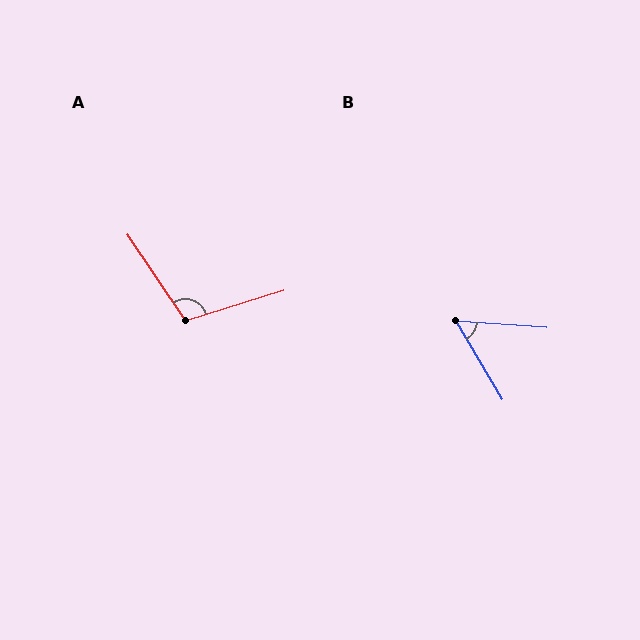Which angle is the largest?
A, at approximately 107 degrees.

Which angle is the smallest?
B, at approximately 56 degrees.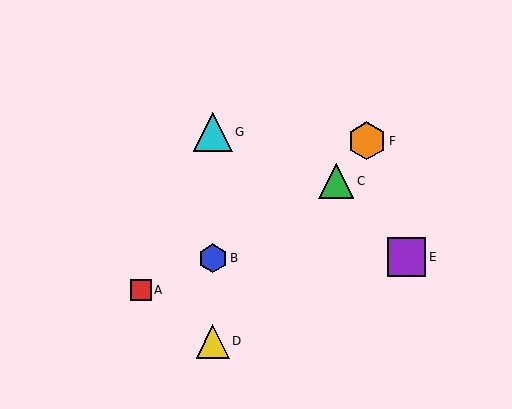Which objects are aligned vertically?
Objects B, D, G are aligned vertically.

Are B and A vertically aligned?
No, B is at x≈213 and A is at x≈141.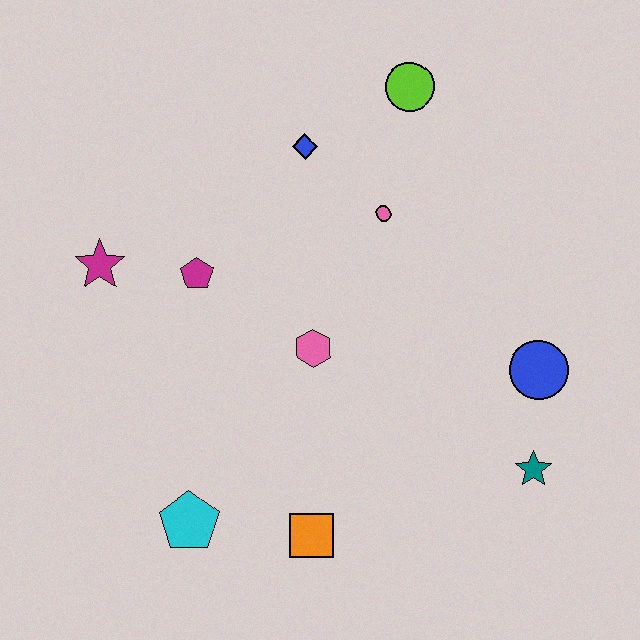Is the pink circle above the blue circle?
Yes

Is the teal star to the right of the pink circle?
Yes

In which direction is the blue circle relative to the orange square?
The blue circle is to the right of the orange square.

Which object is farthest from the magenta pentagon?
The teal star is farthest from the magenta pentagon.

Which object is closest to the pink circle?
The blue diamond is closest to the pink circle.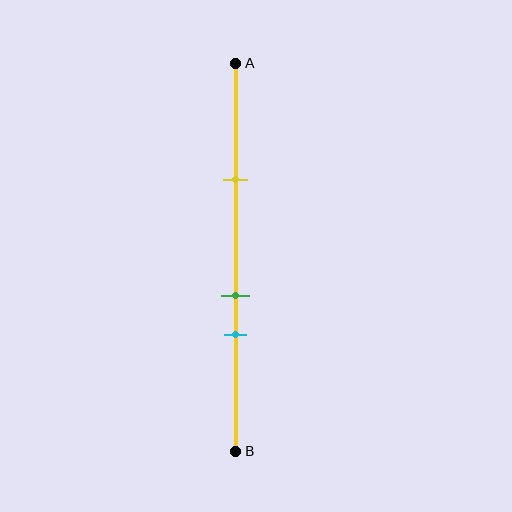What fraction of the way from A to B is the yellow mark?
The yellow mark is approximately 30% (0.3) of the way from A to B.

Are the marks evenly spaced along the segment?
No, the marks are not evenly spaced.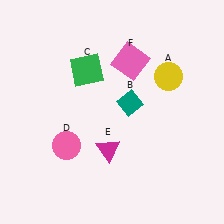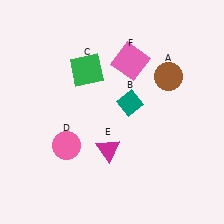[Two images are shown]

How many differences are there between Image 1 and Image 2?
There is 1 difference between the two images.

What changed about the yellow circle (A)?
In Image 1, A is yellow. In Image 2, it changed to brown.